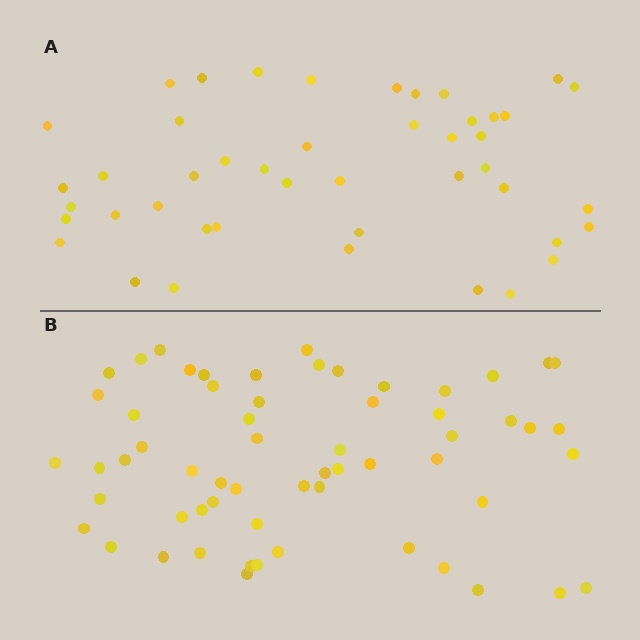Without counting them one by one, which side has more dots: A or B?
Region B (the bottom region) has more dots.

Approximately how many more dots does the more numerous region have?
Region B has approximately 15 more dots than region A.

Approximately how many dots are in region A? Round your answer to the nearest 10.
About 40 dots. (The exact count is 45, which rounds to 40.)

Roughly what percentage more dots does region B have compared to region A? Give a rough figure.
About 35% more.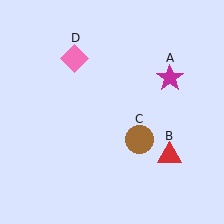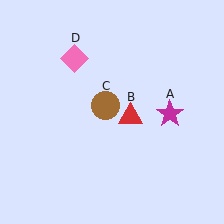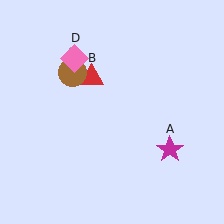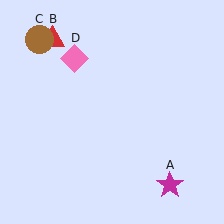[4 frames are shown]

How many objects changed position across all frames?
3 objects changed position: magenta star (object A), red triangle (object B), brown circle (object C).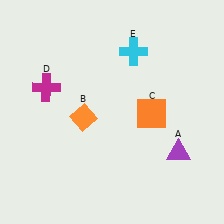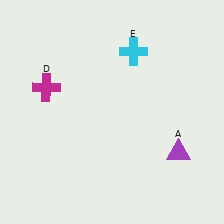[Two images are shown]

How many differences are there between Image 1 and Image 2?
There are 2 differences between the two images.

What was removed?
The orange square (C), the orange diamond (B) were removed in Image 2.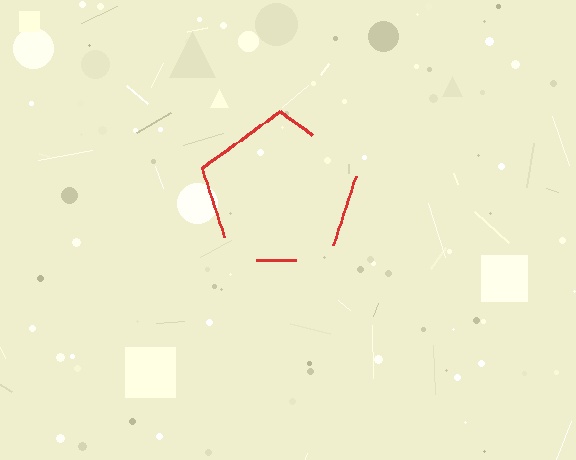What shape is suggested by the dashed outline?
The dashed outline suggests a pentagon.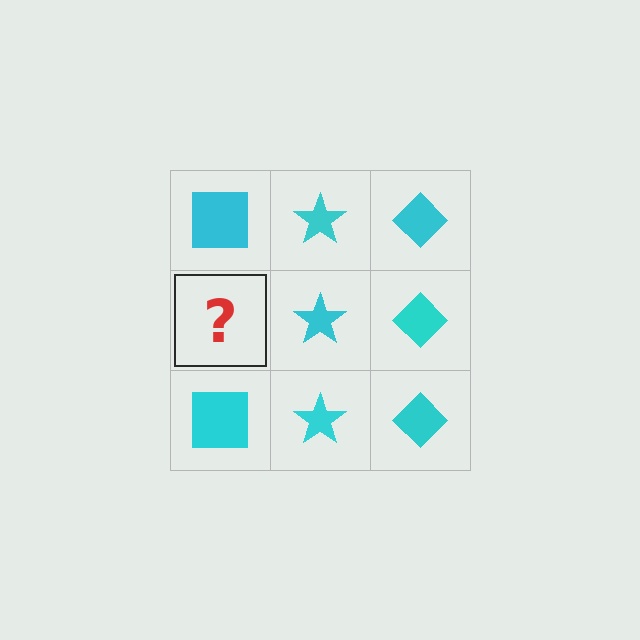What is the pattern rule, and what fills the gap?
The rule is that each column has a consistent shape. The gap should be filled with a cyan square.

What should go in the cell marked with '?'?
The missing cell should contain a cyan square.